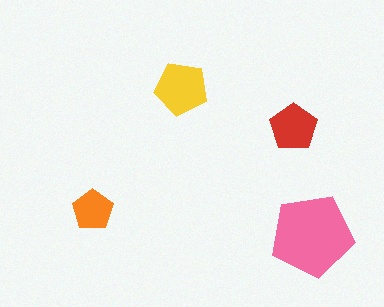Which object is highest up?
The yellow pentagon is topmost.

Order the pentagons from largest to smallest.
the pink one, the yellow one, the red one, the orange one.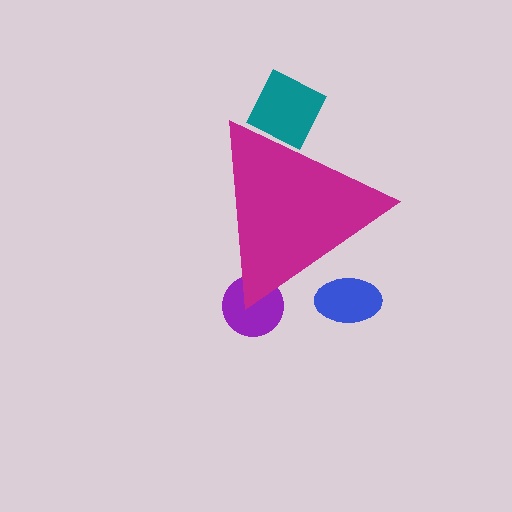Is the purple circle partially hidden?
Yes, the purple circle is partially hidden behind the magenta triangle.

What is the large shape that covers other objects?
A magenta triangle.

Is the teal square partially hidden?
Yes, the teal square is partially hidden behind the magenta triangle.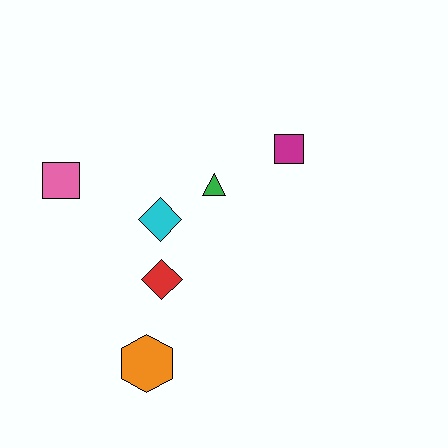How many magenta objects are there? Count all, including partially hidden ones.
There is 1 magenta object.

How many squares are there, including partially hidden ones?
There are 2 squares.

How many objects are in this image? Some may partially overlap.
There are 6 objects.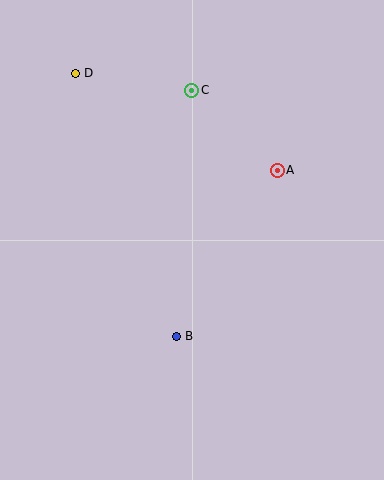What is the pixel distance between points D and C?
The distance between D and C is 117 pixels.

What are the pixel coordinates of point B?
Point B is at (176, 336).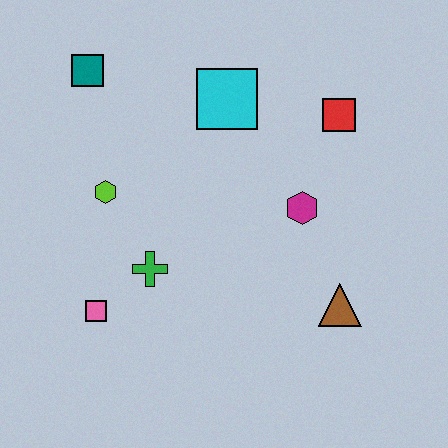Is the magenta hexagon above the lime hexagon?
No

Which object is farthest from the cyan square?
The pink square is farthest from the cyan square.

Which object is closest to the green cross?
The pink square is closest to the green cross.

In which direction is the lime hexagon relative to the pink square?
The lime hexagon is above the pink square.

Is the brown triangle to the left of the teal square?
No